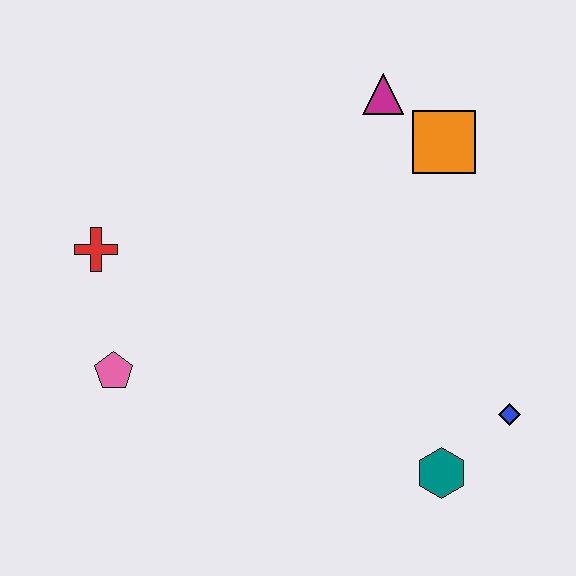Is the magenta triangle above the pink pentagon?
Yes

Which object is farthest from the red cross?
The blue diamond is farthest from the red cross.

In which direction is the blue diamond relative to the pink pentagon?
The blue diamond is to the right of the pink pentagon.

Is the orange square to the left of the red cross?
No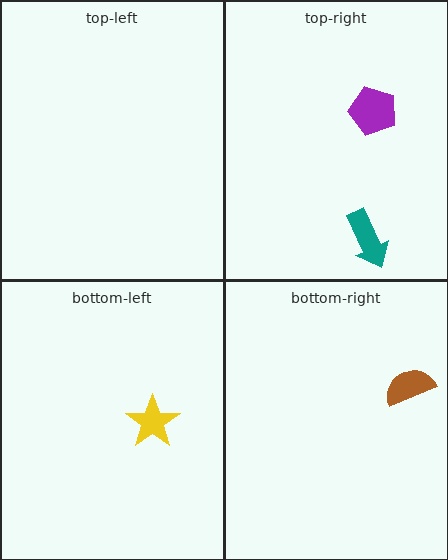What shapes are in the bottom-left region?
The yellow star.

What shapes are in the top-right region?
The teal arrow, the purple pentagon.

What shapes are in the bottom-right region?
The brown semicircle.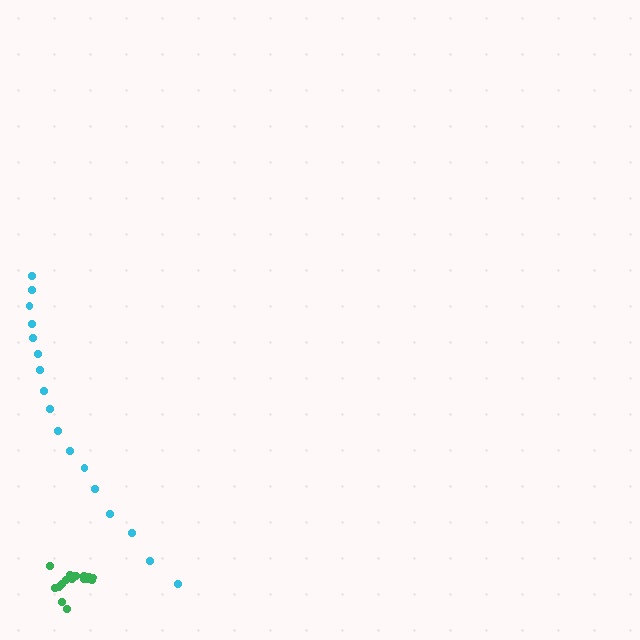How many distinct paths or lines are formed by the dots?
There are 2 distinct paths.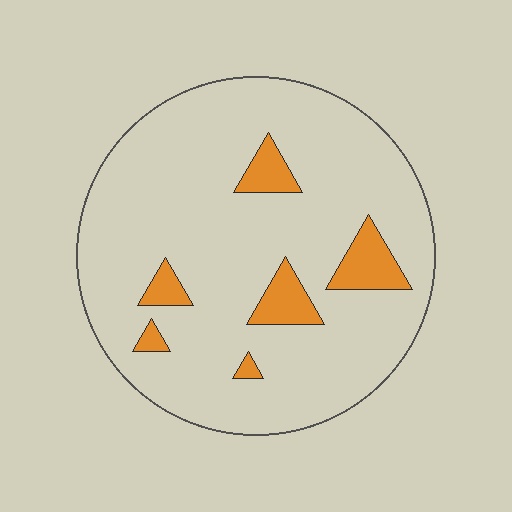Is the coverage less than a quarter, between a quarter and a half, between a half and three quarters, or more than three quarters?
Less than a quarter.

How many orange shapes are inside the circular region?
6.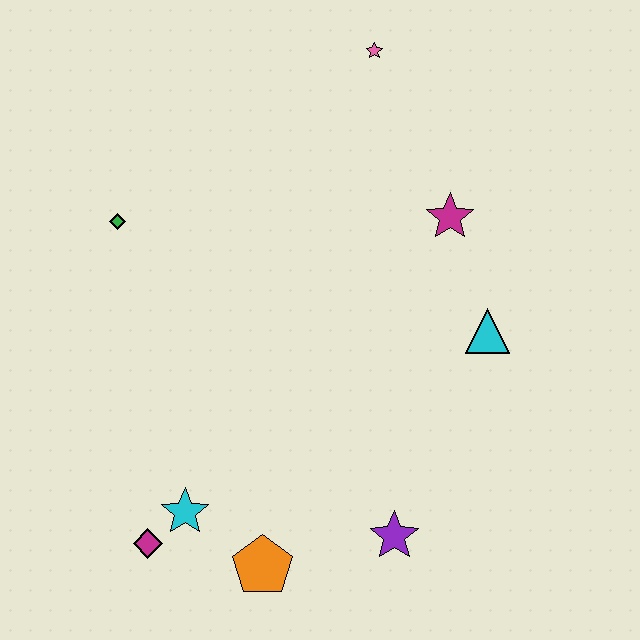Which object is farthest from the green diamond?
The purple star is farthest from the green diamond.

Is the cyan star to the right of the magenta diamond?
Yes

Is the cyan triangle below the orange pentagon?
No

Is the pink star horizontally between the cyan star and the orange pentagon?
No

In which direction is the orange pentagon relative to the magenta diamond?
The orange pentagon is to the right of the magenta diamond.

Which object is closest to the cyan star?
The magenta diamond is closest to the cyan star.